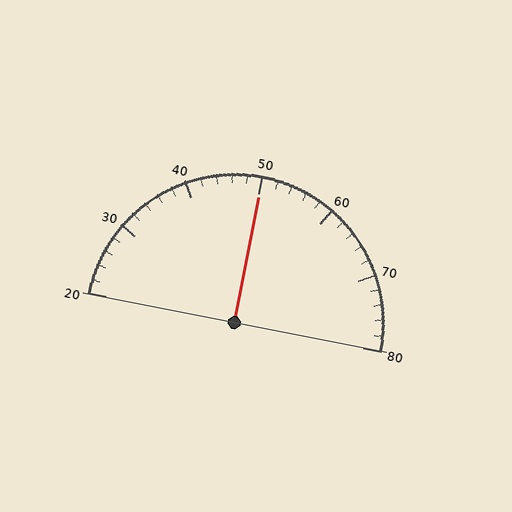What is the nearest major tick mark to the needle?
The nearest major tick mark is 50.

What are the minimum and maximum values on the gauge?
The gauge ranges from 20 to 80.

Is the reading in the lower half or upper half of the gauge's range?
The reading is in the upper half of the range (20 to 80).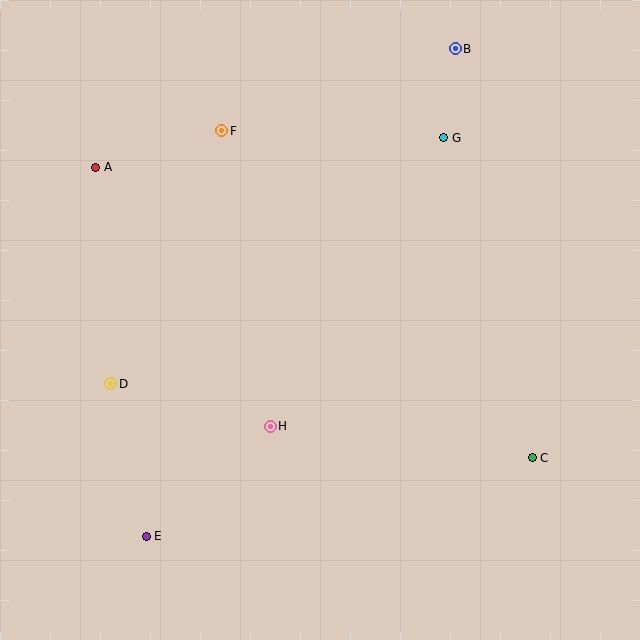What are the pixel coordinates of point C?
Point C is at (532, 458).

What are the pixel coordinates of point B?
Point B is at (455, 49).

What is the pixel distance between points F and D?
The distance between F and D is 276 pixels.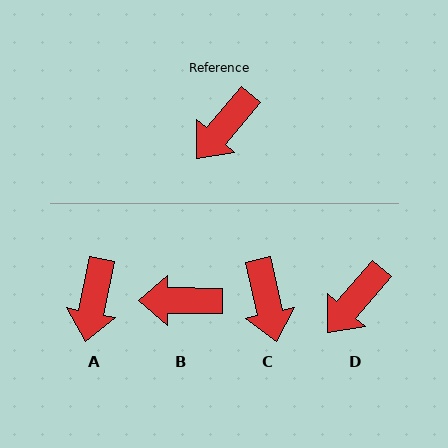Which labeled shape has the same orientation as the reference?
D.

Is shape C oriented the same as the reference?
No, it is off by about 53 degrees.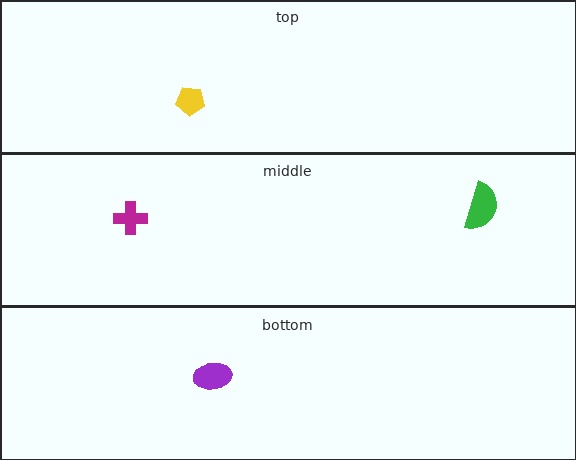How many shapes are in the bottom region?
1.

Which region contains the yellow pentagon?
The top region.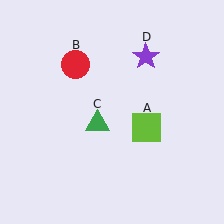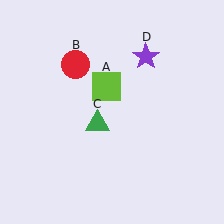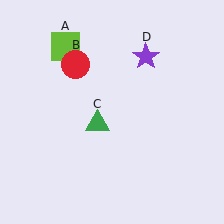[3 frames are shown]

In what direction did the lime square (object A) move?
The lime square (object A) moved up and to the left.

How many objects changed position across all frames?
1 object changed position: lime square (object A).